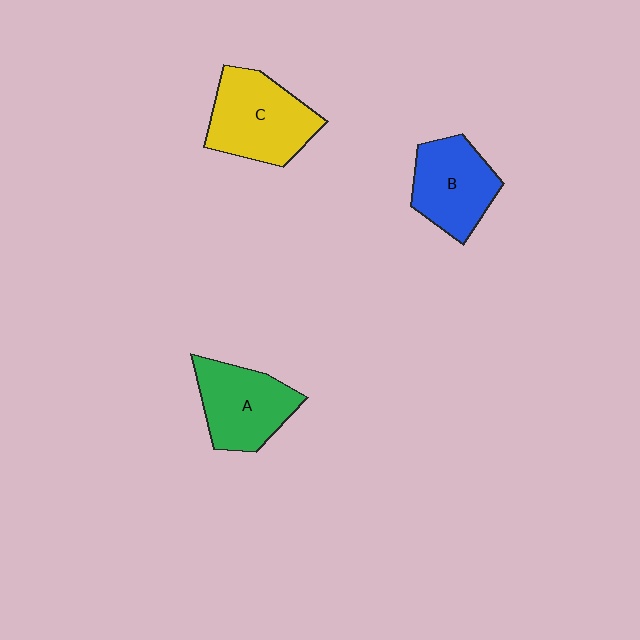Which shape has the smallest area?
Shape B (blue).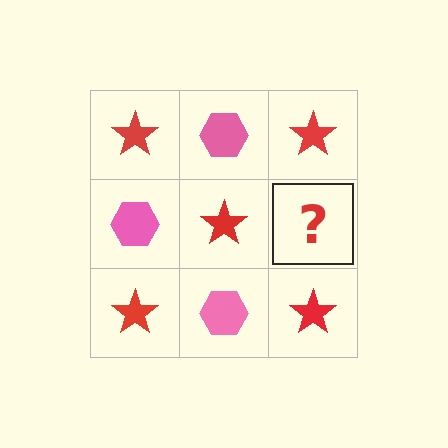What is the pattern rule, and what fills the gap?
The rule is that it alternates red star and pink hexagon in a checkerboard pattern. The gap should be filled with a pink hexagon.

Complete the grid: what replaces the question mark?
The question mark should be replaced with a pink hexagon.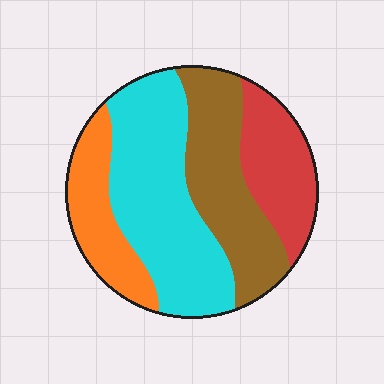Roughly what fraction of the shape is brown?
Brown takes up between a sixth and a third of the shape.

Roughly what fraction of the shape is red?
Red takes up about one fifth (1/5) of the shape.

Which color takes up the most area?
Cyan, at roughly 40%.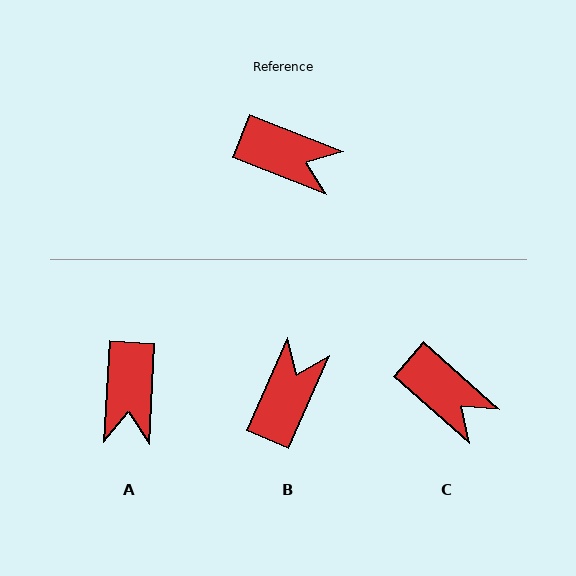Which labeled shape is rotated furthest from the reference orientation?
B, about 88 degrees away.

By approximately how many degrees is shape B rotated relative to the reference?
Approximately 88 degrees counter-clockwise.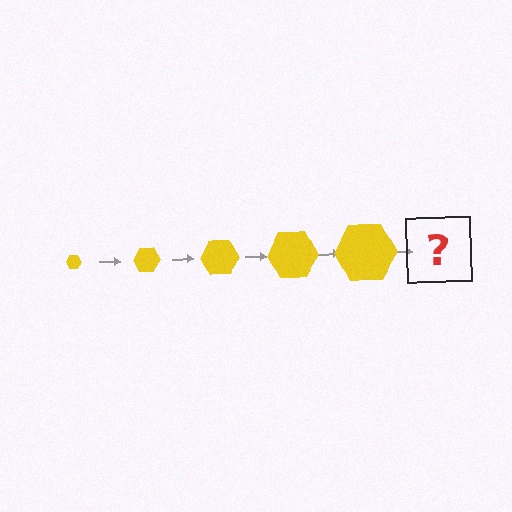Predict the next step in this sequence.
The next step is a yellow hexagon, larger than the previous one.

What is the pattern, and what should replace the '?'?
The pattern is that the hexagon gets progressively larger each step. The '?' should be a yellow hexagon, larger than the previous one.